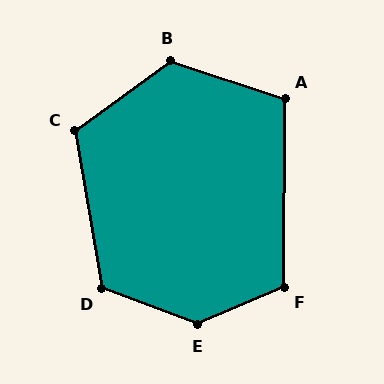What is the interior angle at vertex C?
Approximately 116 degrees (obtuse).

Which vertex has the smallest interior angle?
A, at approximately 108 degrees.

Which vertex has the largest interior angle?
E, at approximately 136 degrees.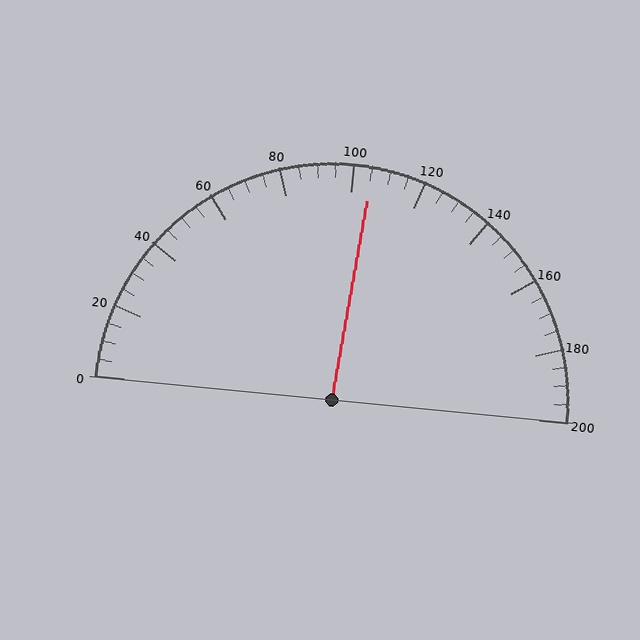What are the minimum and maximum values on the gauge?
The gauge ranges from 0 to 200.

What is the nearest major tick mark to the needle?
The nearest major tick mark is 100.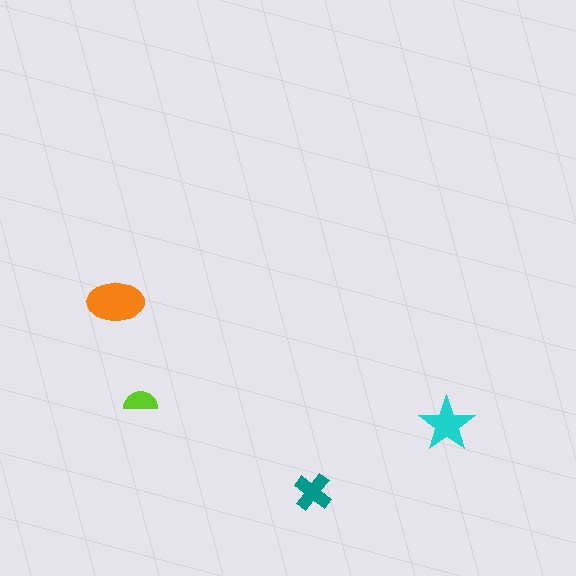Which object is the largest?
The orange ellipse.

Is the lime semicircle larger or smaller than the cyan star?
Smaller.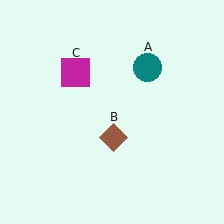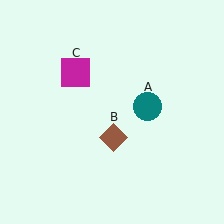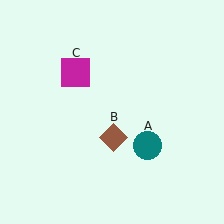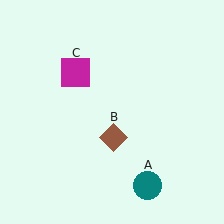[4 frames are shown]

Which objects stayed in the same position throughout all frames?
Brown diamond (object B) and magenta square (object C) remained stationary.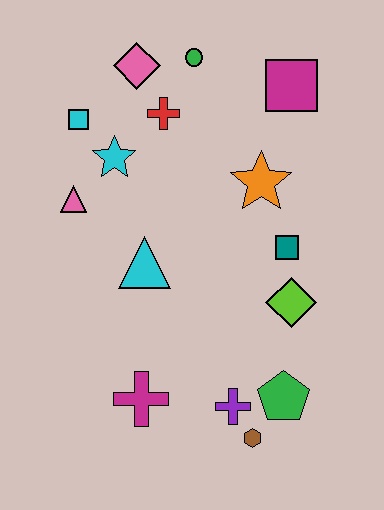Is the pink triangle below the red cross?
Yes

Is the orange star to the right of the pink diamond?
Yes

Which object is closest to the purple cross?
The brown hexagon is closest to the purple cross.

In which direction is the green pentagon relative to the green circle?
The green pentagon is below the green circle.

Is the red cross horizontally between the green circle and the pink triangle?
Yes